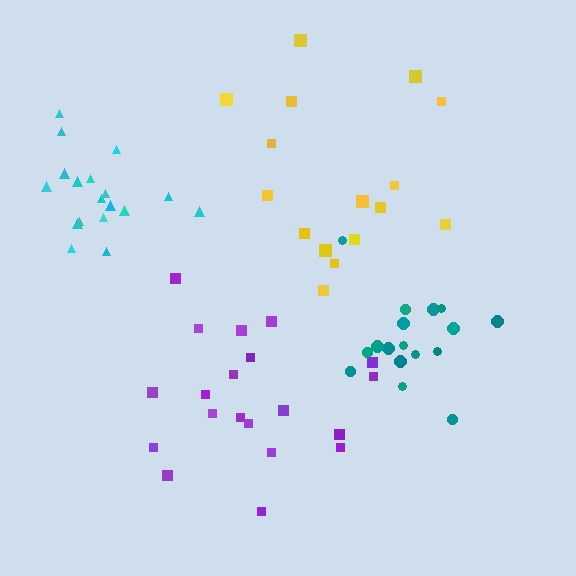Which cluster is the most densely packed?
Cyan.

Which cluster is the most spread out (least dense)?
Purple.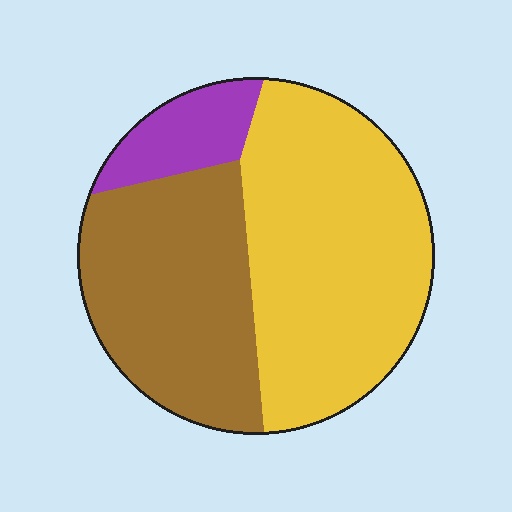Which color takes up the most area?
Yellow, at roughly 50%.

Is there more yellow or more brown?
Yellow.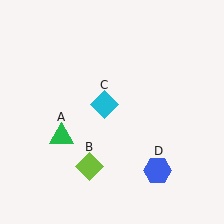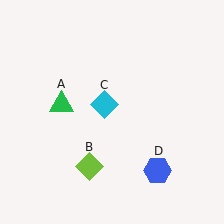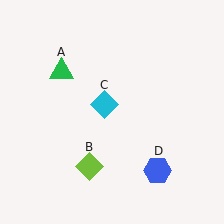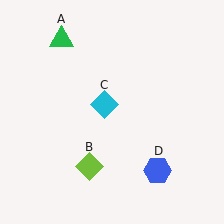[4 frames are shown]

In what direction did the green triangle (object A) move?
The green triangle (object A) moved up.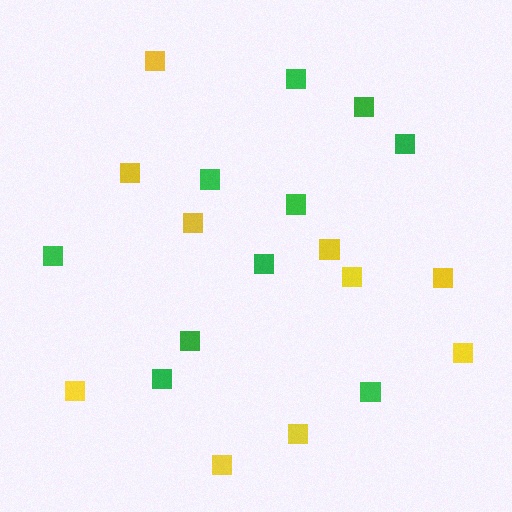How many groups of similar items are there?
There are 2 groups: one group of yellow squares (10) and one group of green squares (10).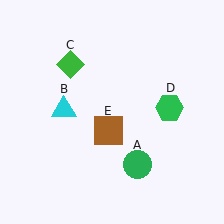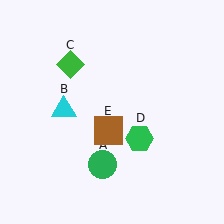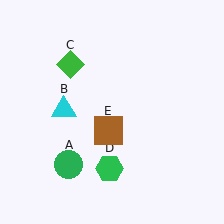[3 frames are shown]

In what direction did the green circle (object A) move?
The green circle (object A) moved left.